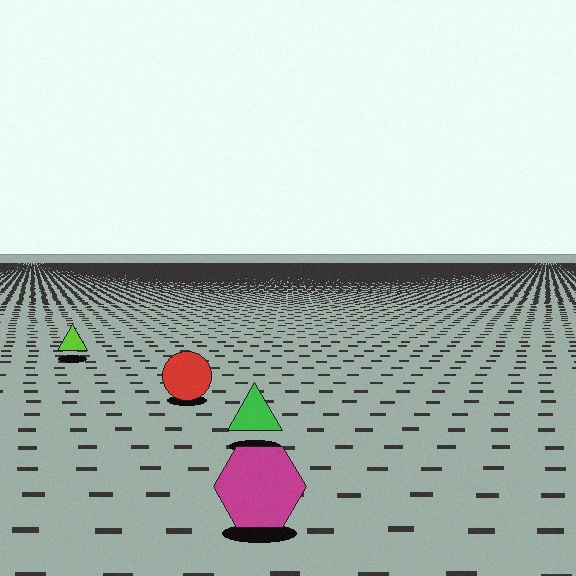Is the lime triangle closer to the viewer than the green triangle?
No. The green triangle is closer — you can tell from the texture gradient: the ground texture is coarser near it.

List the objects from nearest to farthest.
From nearest to farthest: the magenta hexagon, the green triangle, the red circle, the lime triangle.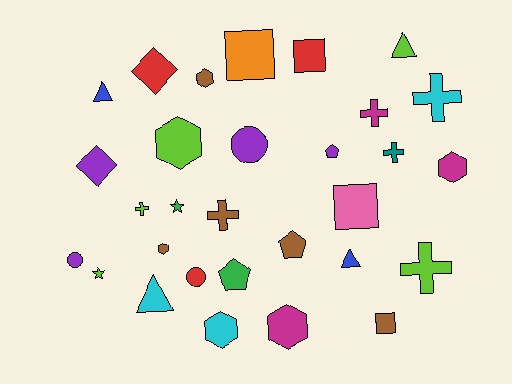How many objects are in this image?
There are 30 objects.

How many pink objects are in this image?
There is 1 pink object.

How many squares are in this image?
There are 4 squares.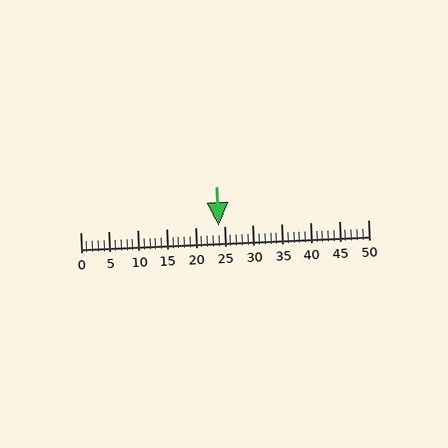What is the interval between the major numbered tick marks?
The major tick marks are spaced 5 units apart.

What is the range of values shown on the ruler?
The ruler shows values from 0 to 50.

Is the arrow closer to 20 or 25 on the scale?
The arrow is closer to 25.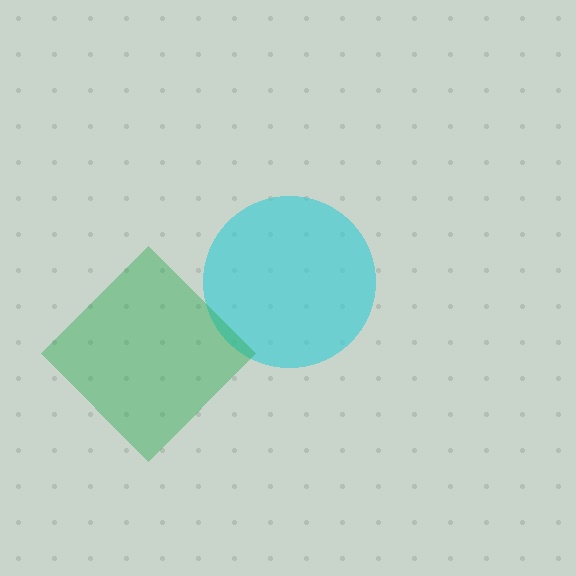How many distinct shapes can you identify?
There are 2 distinct shapes: a cyan circle, a green diamond.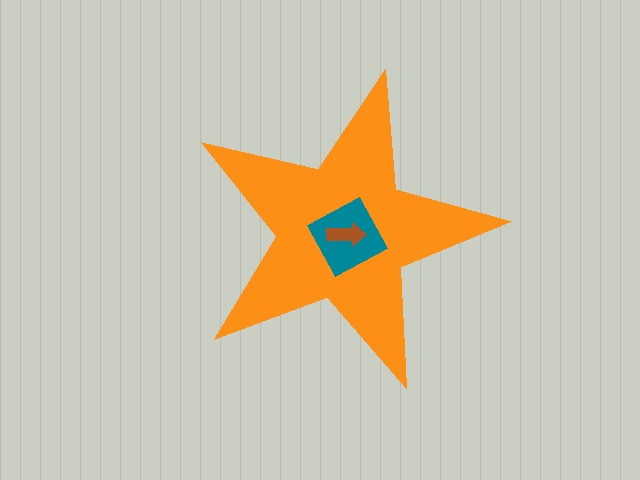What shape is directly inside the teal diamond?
The brown arrow.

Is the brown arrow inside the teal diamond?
Yes.